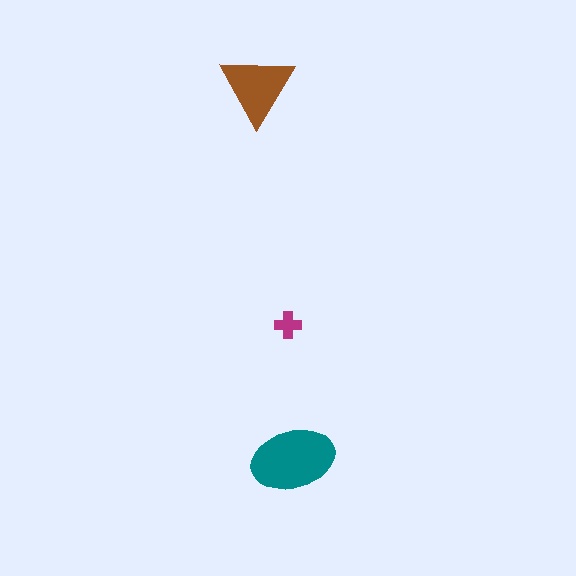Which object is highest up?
The brown triangle is topmost.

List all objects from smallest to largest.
The magenta cross, the brown triangle, the teal ellipse.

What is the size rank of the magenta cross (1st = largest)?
3rd.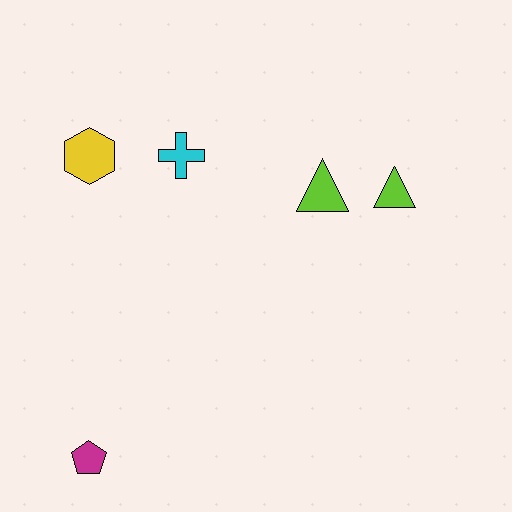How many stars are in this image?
There are no stars.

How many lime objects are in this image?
There are 2 lime objects.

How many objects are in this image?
There are 5 objects.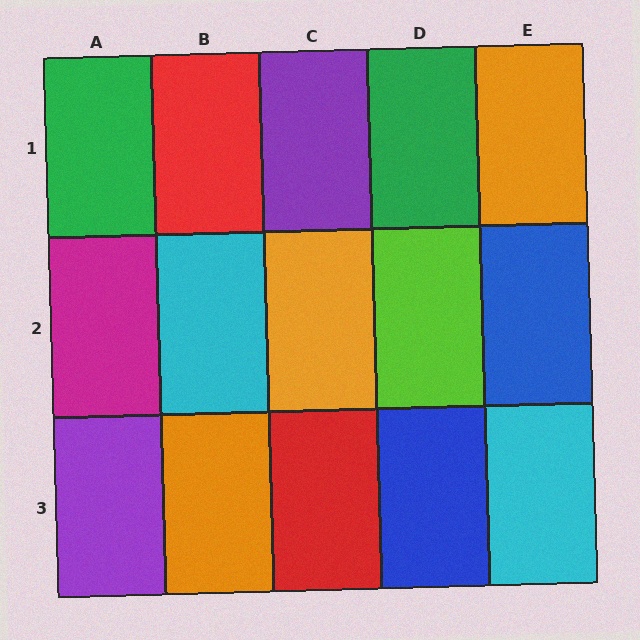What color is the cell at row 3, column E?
Cyan.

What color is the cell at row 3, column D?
Blue.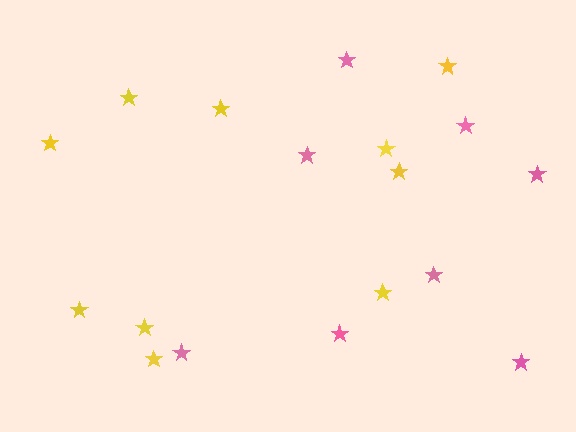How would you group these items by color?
There are 2 groups: one group of yellow stars (10) and one group of pink stars (8).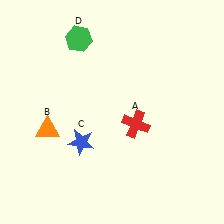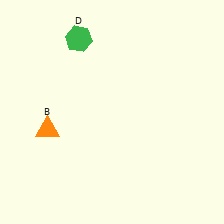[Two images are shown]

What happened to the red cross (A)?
The red cross (A) was removed in Image 2. It was in the bottom-right area of Image 1.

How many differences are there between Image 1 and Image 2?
There are 2 differences between the two images.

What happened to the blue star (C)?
The blue star (C) was removed in Image 2. It was in the bottom-left area of Image 1.